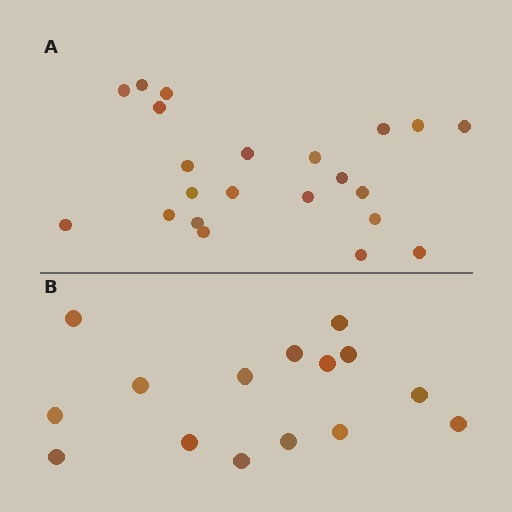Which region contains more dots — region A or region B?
Region A (the top region) has more dots.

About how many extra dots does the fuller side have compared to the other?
Region A has roughly 8 or so more dots than region B.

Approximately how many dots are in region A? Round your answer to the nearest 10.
About 20 dots. (The exact count is 22, which rounds to 20.)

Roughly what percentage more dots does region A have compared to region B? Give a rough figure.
About 45% more.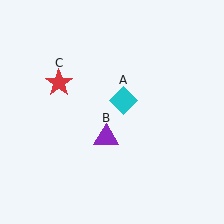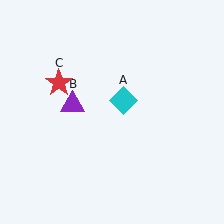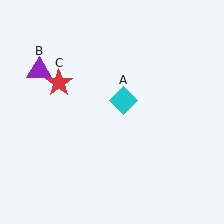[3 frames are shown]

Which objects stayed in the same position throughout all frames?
Cyan diamond (object A) and red star (object C) remained stationary.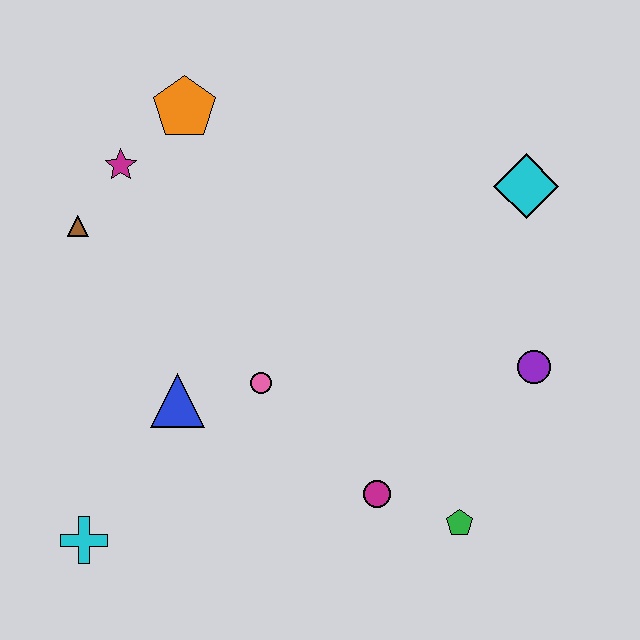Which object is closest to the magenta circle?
The green pentagon is closest to the magenta circle.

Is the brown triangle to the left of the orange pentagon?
Yes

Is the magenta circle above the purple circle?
No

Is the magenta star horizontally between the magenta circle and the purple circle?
No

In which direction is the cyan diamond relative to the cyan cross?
The cyan diamond is to the right of the cyan cross.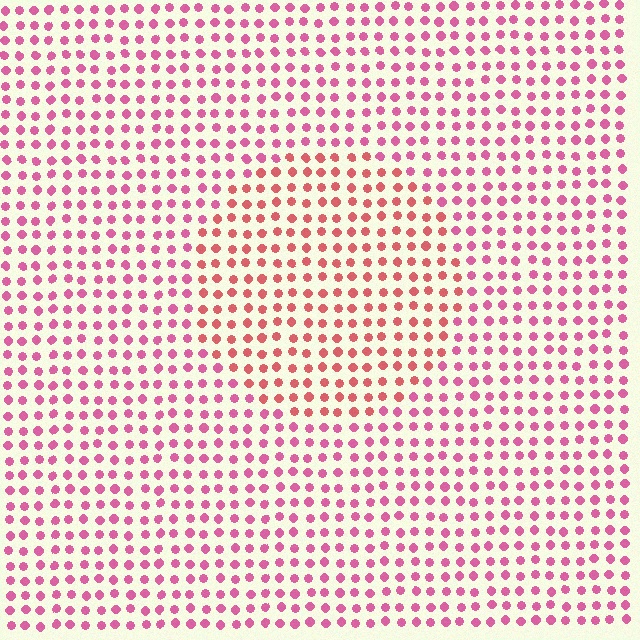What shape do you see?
I see a circle.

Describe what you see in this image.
The image is filled with small pink elements in a uniform arrangement. A circle-shaped region is visible where the elements are tinted to a slightly different hue, forming a subtle color boundary.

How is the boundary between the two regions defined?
The boundary is defined purely by a slight shift in hue (about 28 degrees). Spacing, size, and orientation are identical on both sides.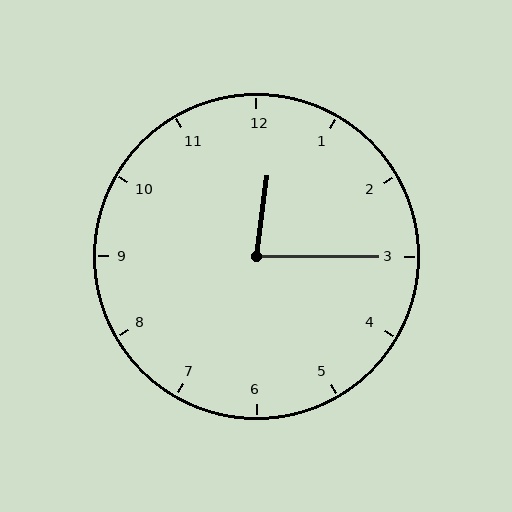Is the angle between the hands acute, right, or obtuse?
It is acute.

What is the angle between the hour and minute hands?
Approximately 82 degrees.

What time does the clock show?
12:15.